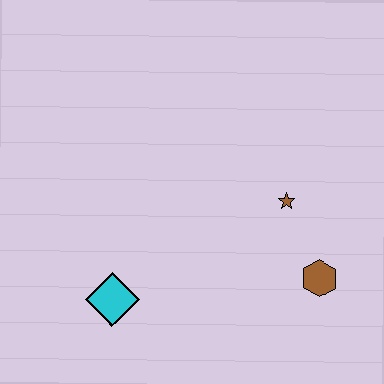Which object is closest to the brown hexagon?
The brown star is closest to the brown hexagon.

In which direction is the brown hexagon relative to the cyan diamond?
The brown hexagon is to the right of the cyan diamond.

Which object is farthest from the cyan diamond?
The brown hexagon is farthest from the cyan diamond.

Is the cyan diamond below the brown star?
Yes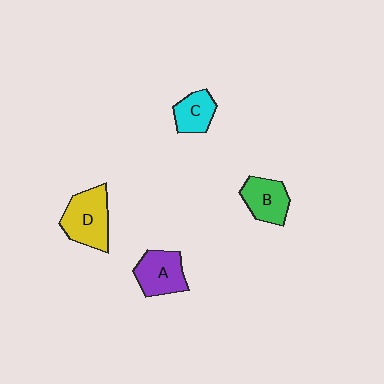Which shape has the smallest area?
Shape C (cyan).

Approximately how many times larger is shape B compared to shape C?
Approximately 1.2 times.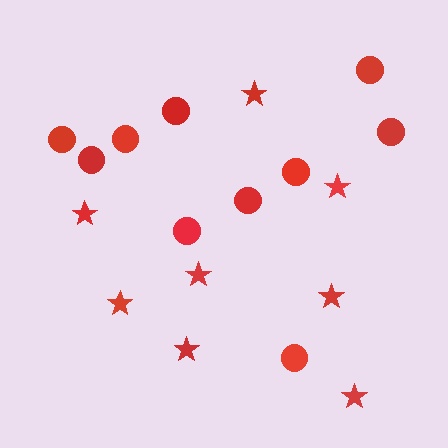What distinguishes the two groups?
There are 2 groups: one group of stars (8) and one group of circles (10).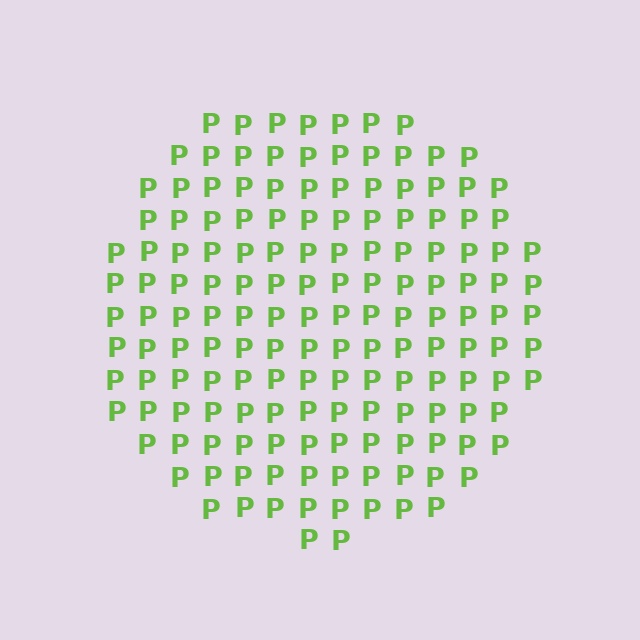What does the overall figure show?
The overall figure shows a circle.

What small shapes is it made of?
It is made of small letter P's.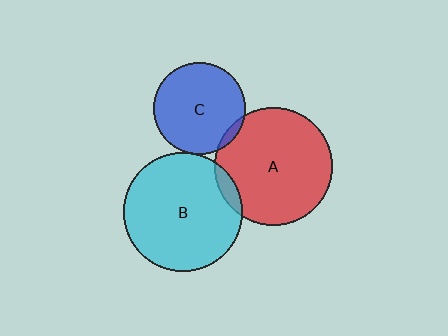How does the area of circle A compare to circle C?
Approximately 1.6 times.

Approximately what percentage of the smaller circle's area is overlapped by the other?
Approximately 5%.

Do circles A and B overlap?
Yes.